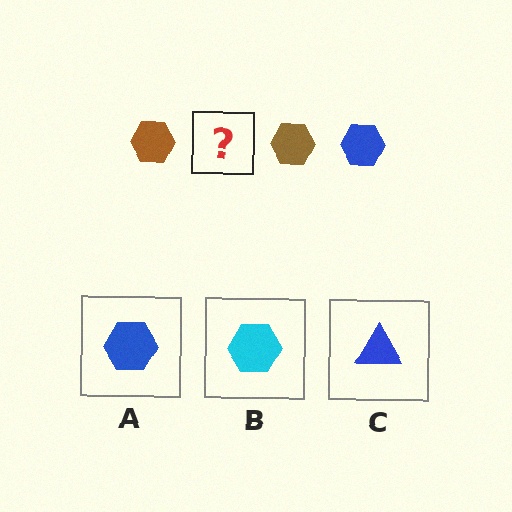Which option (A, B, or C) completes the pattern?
A.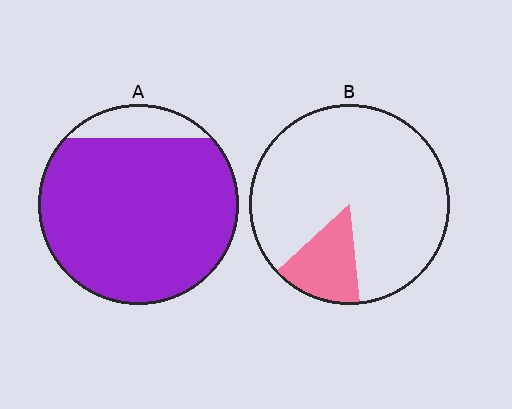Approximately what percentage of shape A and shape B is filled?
A is approximately 90% and B is approximately 15%.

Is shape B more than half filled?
No.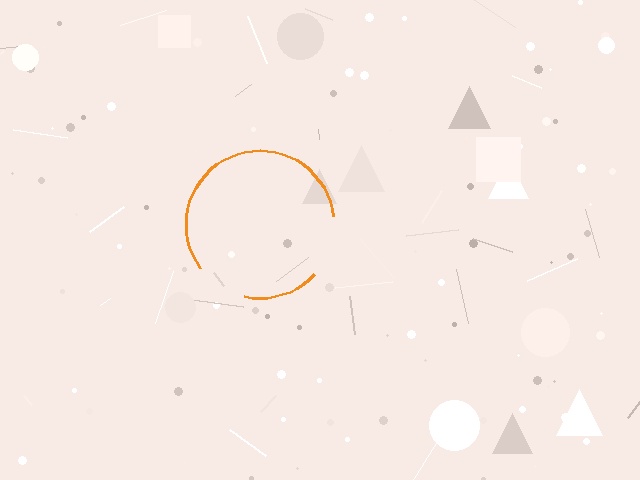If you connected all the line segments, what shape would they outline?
They would outline a circle.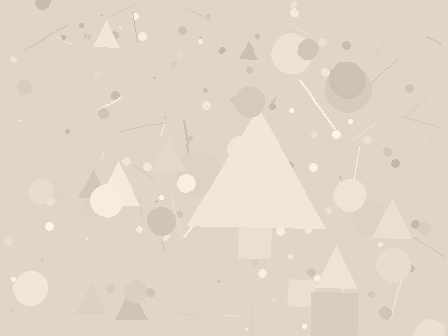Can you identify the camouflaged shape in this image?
The camouflaged shape is a triangle.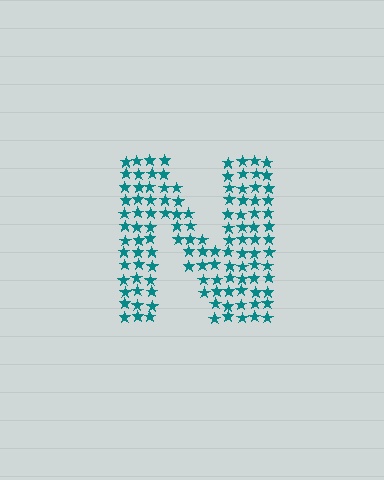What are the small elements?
The small elements are stars.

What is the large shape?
The large shape is the letter N.